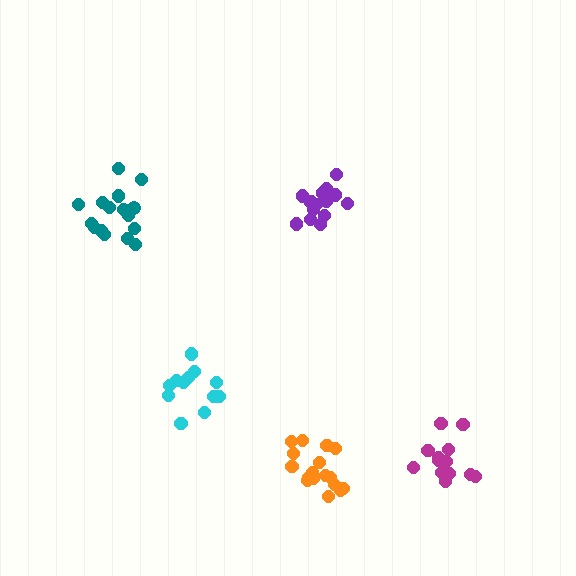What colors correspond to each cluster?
The clusters are colored: orange, purple, teal, magenta, cyan.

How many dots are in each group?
Group 1: 17 dots, Group 2: 16 dots, Group 3: 17 dots, Group 4: 13 dots, Group 5: 12 dots (75 total).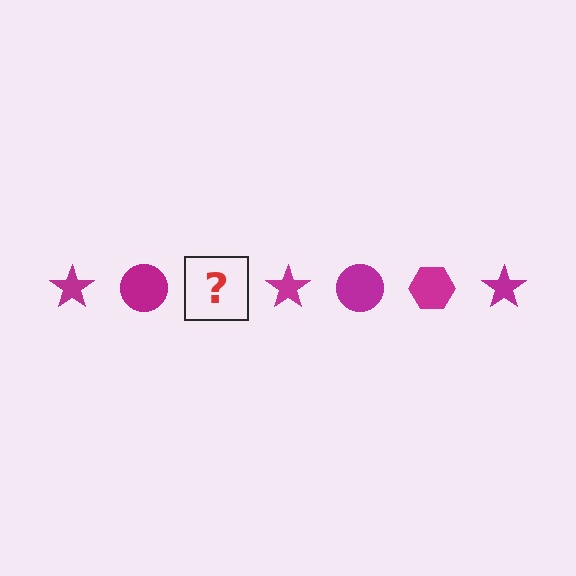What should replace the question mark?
The question mark should be replaced with a magenta hexagon.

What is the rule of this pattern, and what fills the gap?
The rule is that the pattern cycles through star, circle, hexagon shapes in magenta. The gap should be filled with a magenta hexagon.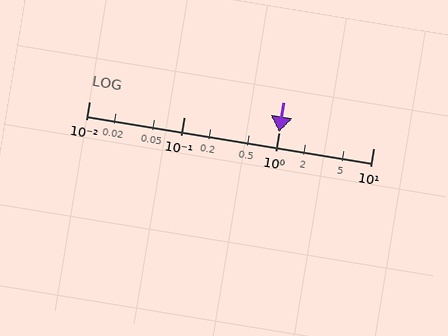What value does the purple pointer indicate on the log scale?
The pointer indicates approximately 1.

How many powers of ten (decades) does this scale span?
The scale spans 3 decades, from 0.01 to 10.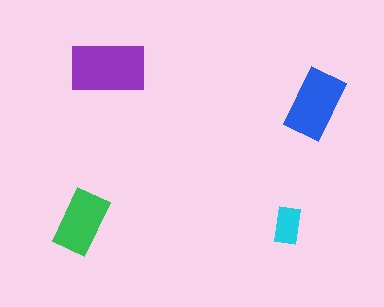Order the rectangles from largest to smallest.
the purple one, the blue one, the green one, the cyan one.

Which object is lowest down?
The cyan rectangle is bottommost.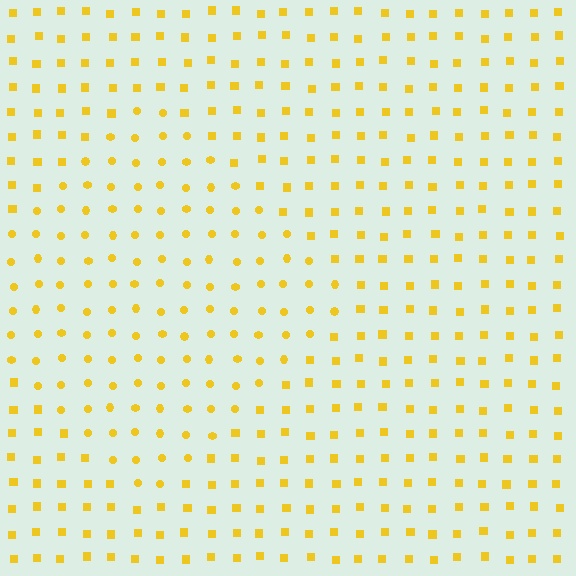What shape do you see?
I see a diamond.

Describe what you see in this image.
The image is filled with small yellow elements arranged in a uniform grid. A diamond-shaped region contains circles, while the surrounding area contains squares. The boundary is defined purely by the change in element shape.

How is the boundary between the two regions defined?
The boundary is defined by a change in element shape: circles inside vs. squares outside. All elements share the same color and spacing.